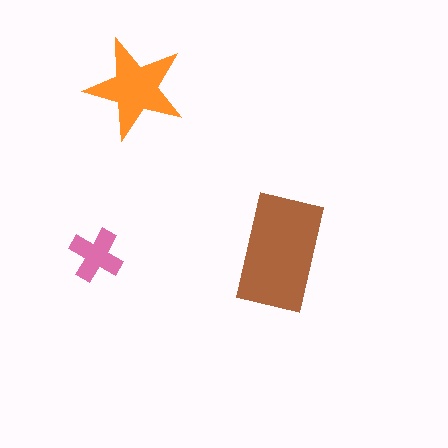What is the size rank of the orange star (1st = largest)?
2nd.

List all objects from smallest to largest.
The pink cross, the orange star, the brown rectangle.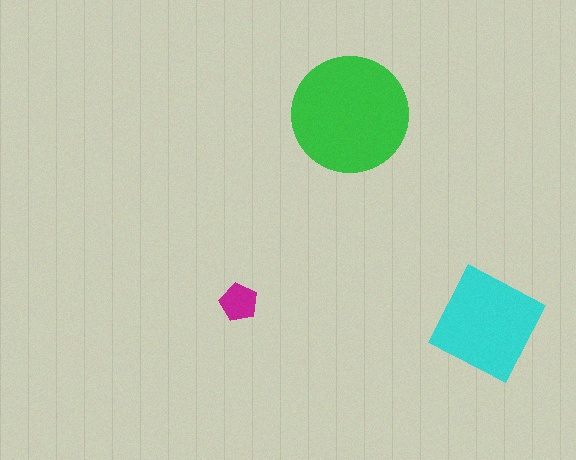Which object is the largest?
The green circle.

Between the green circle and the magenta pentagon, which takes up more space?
The green circle.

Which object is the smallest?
The magenta pentagon.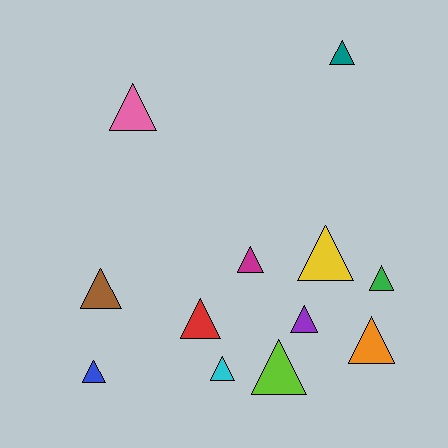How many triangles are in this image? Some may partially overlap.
There are 12 triangles.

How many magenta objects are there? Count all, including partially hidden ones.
There is 1 magenta object.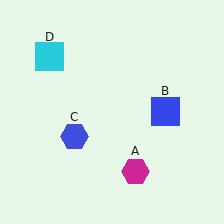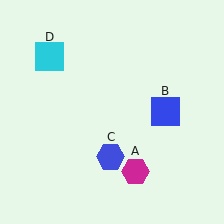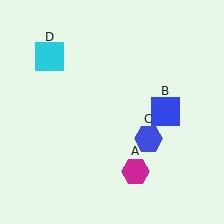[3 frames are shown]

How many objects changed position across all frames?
1 object changed position: blue hexagon (object C).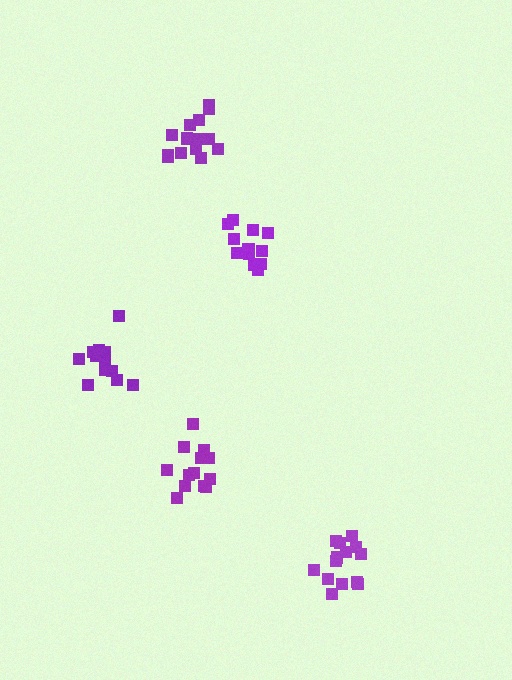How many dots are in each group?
Group 1: 12 dots, Group 2: 12 dots, Group 3: 14 dots, Group 4: 14 dots, Group 5: 13 dots (65 total).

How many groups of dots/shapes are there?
There are 5 groups.